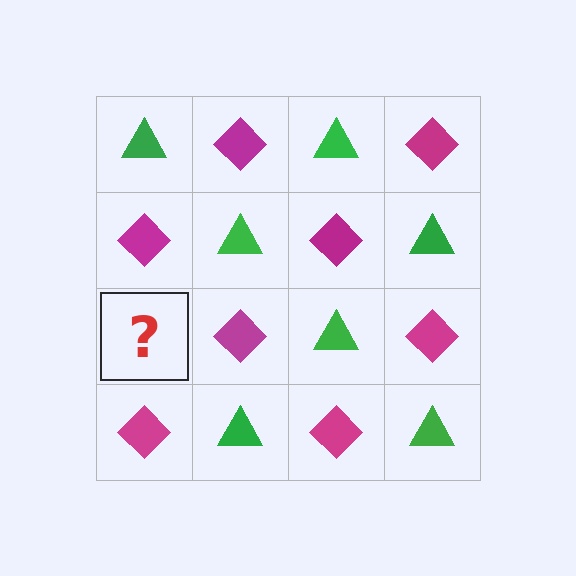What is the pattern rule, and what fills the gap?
The rule is that it alternates green triangle and magenta diamond in a checkerboard pattern. The gap should be filled with a green triangle.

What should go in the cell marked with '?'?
The missing cell should contain a green triangle.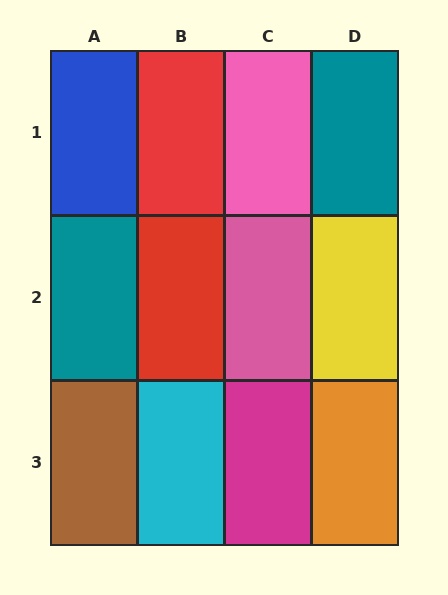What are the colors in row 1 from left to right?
Blue, red, pink, teal.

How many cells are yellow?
1 cell is yellow.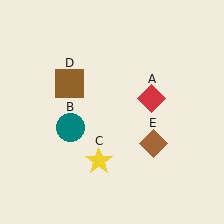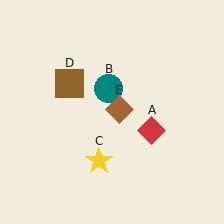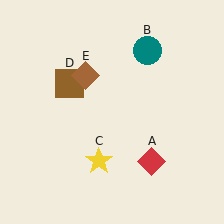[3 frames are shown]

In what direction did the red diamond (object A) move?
The red diamond (object A) moved down.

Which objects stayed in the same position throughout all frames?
Yellow star (object C) and brown square (object D) remained stationary.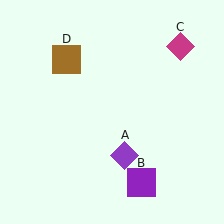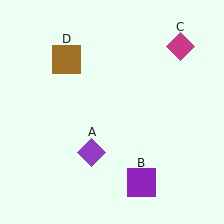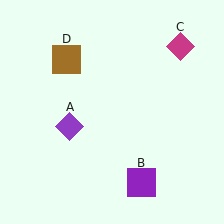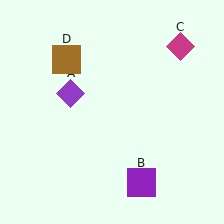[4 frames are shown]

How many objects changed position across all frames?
1 object changed position: purple diamond (object A).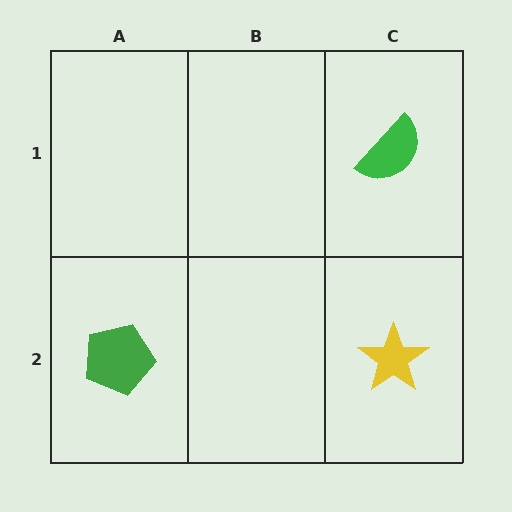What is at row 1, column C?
A green semicircle.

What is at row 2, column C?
A yellow star.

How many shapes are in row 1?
1 shape.